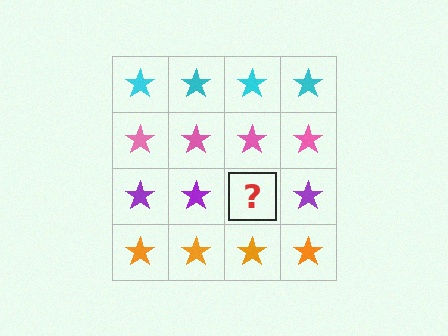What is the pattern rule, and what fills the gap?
The rule is that each row has a consistent color. The gap should be filled with a purple star.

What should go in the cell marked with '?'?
The missing cell should contain a purple star.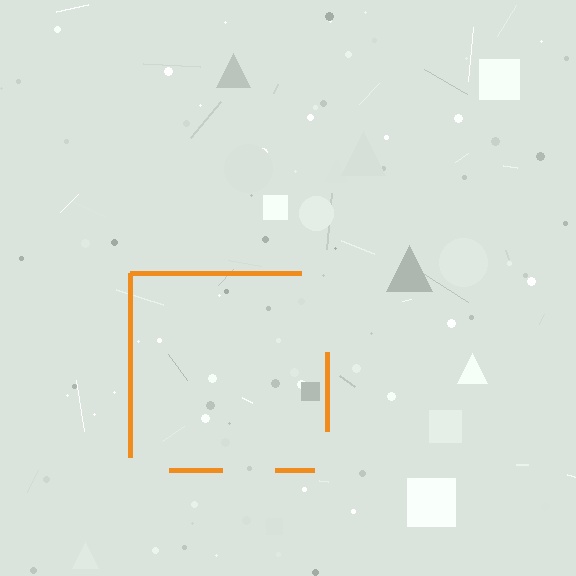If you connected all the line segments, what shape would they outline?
They would outline a square.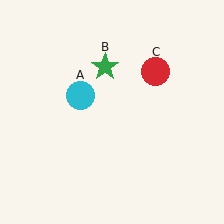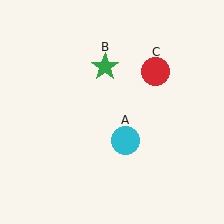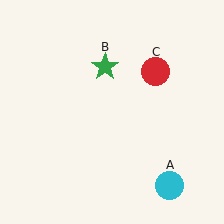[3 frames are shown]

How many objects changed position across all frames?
1 object changed position: cyan circle (object A).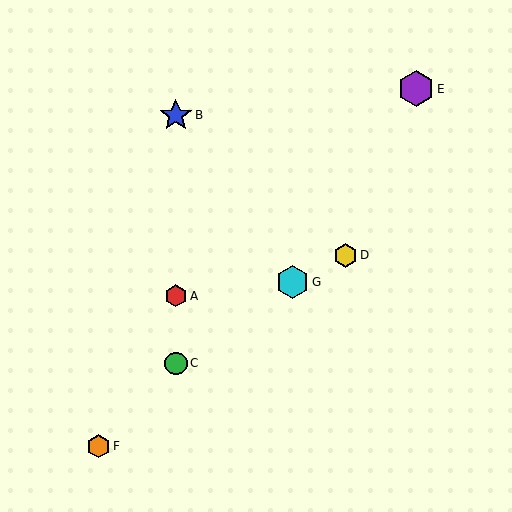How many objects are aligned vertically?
3 objects (A, B, C) are aligned vertically.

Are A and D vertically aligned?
No, A is at x≈176 and D is at x≈345.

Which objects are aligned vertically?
Objects A, B, C are aligned vertically.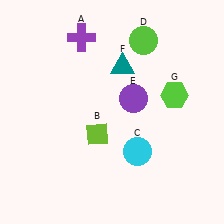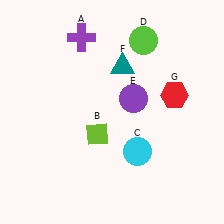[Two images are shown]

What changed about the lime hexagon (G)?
In Image 1, G is lime. In Image 2, it changed to red.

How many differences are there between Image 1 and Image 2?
There is 1 difference between the two images.